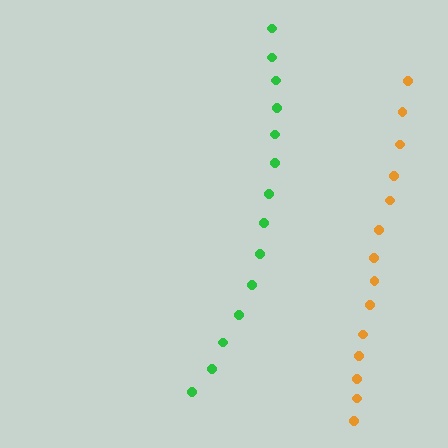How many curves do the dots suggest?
There are 2 distinct paths.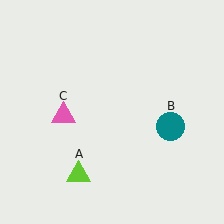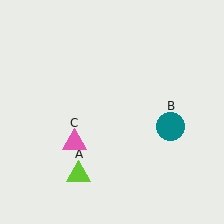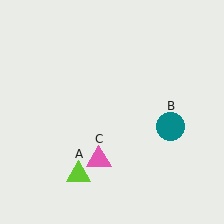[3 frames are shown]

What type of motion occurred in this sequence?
The pink triangle (object C) rotated counterclockwise around the center of the scene.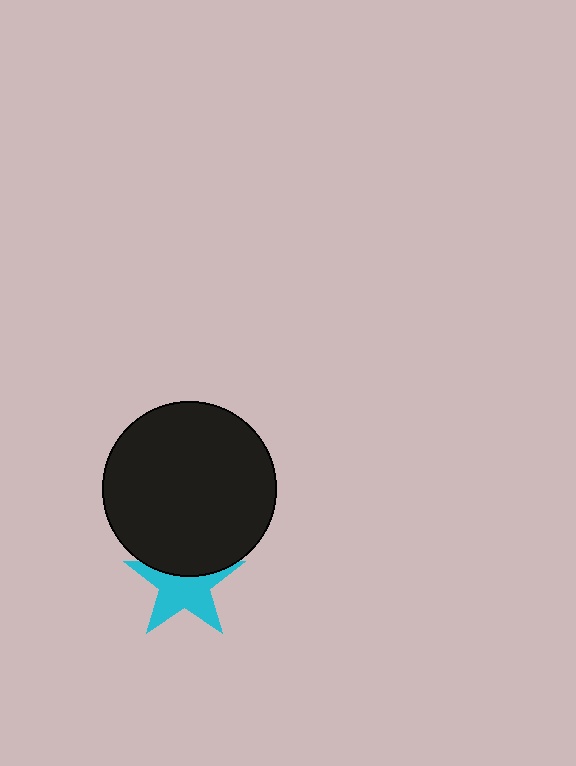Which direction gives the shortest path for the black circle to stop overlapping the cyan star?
Moving up gives the shortest separation.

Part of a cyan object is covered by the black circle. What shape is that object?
It is a star.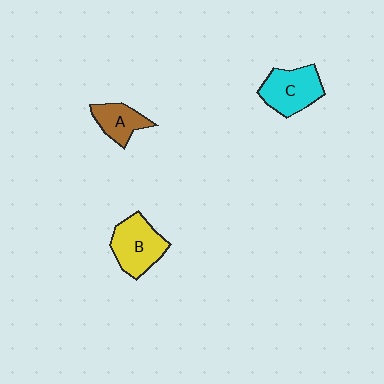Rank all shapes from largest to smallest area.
From largest to smallest: B (yellow), C (cyan), A (brown).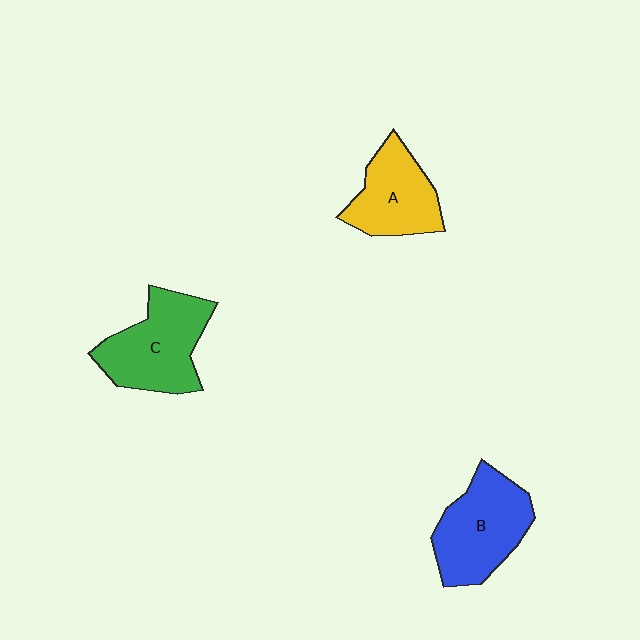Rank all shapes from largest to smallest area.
From largest to smallest: C (green), B (blue), A (yellow).